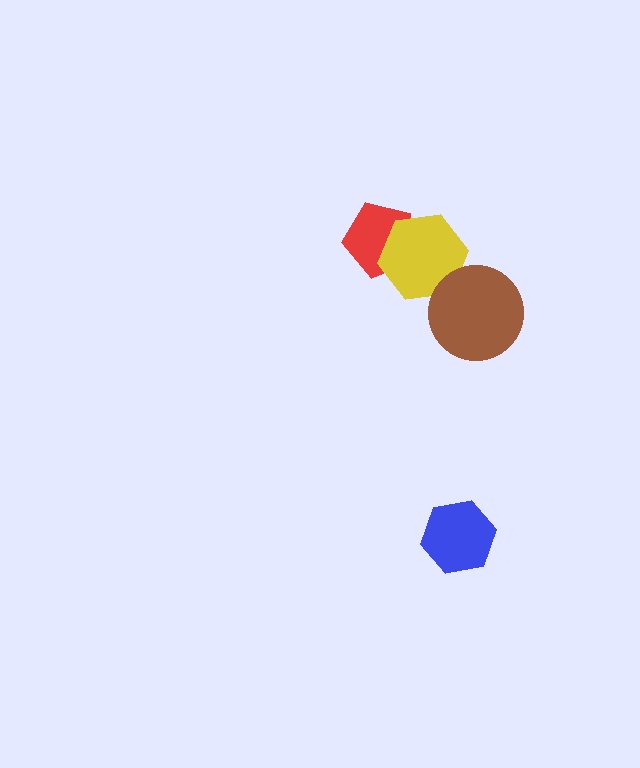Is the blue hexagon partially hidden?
No, no other shape covers it.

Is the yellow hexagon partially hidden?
Yes, it is partially covered by another shape.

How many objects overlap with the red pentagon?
1 object overlaps with the red pentagon.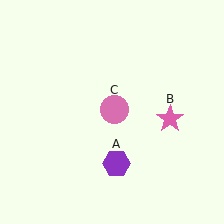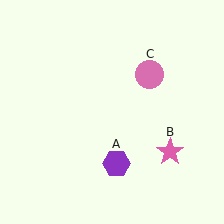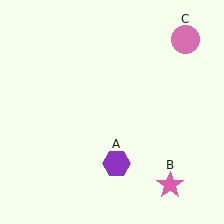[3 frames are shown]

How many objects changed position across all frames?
2 objects changed position: pink star (object B), pink circle (object C).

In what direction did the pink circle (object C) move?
The pink circle (object C) moved up and to the right.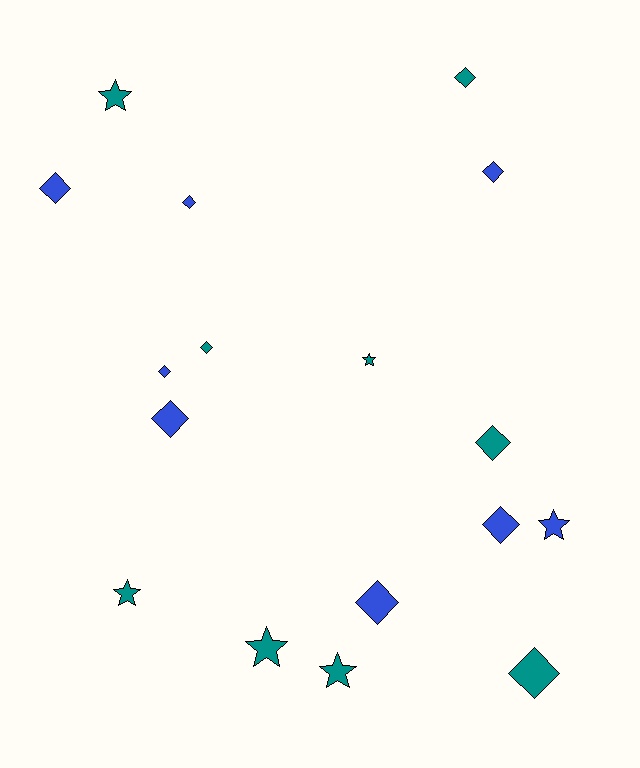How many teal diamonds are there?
There are 4 teal diamonds.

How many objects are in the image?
There are 17 objects.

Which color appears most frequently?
Teal, with 9 objects.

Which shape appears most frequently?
Diamond, with 11 objects.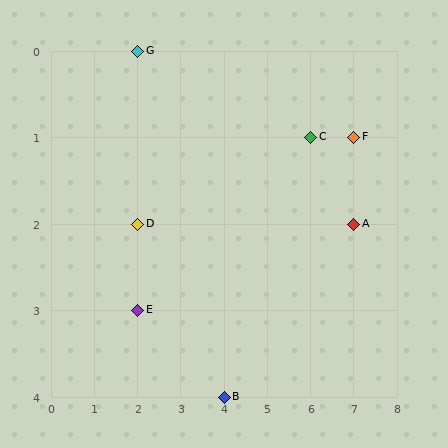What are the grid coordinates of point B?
Point B is at grid coordinates (4, 4).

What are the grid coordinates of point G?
Point G is at grid coordinates (2, 0).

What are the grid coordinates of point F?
Point F is at grid coordinates (7, 1).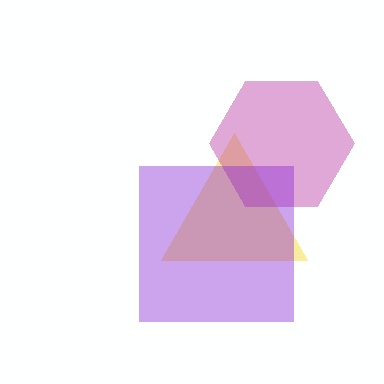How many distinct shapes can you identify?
There are 3 distinct shapes: a yellow triangle, a magenta hexagon, a purple square.